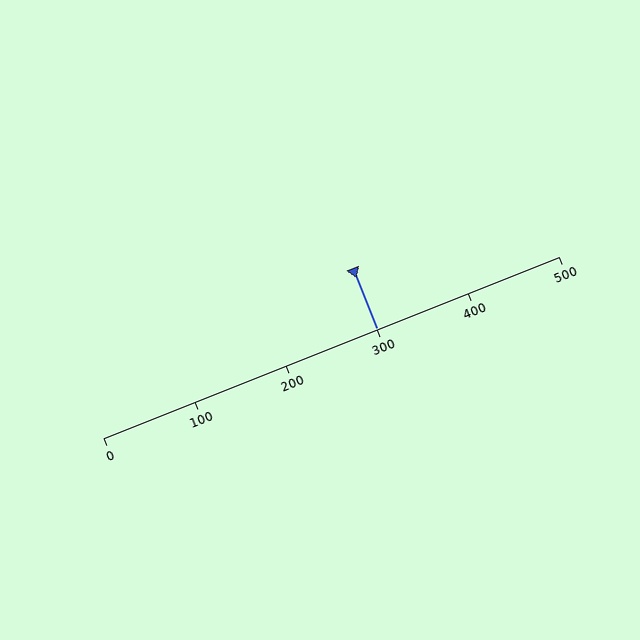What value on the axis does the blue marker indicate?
The marker indicates approximately 300.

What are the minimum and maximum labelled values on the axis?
The axis runs from 0 to 500.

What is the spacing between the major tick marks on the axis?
The major ticks are spaced 100 apart.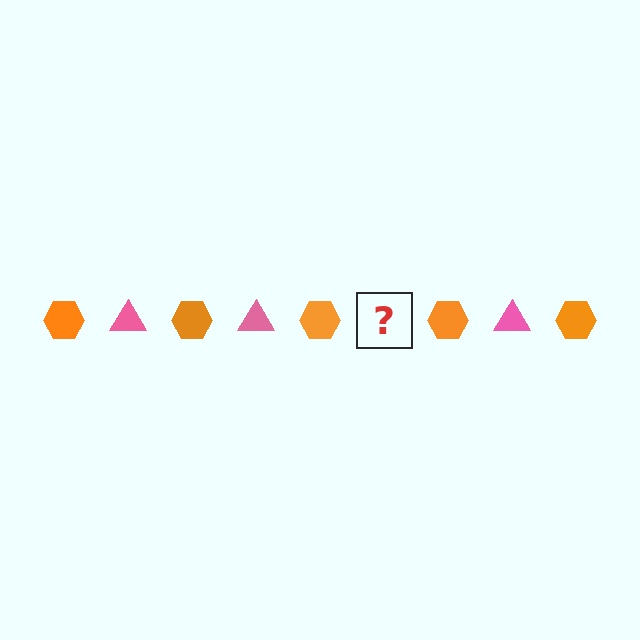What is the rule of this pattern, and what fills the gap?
The rule is that the pattern alternates between orange hexagon and pink triangle. The gap should be filled with a pink triangle.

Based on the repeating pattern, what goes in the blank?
The blank should be a pink triangle.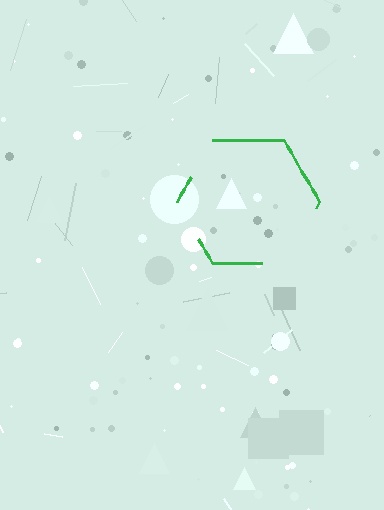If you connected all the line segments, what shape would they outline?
They would outline a hexagon.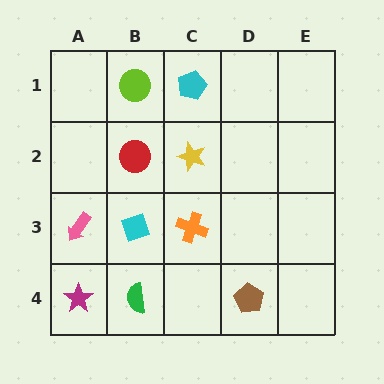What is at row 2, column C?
A yellow star.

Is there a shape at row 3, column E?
No, that cell is empty.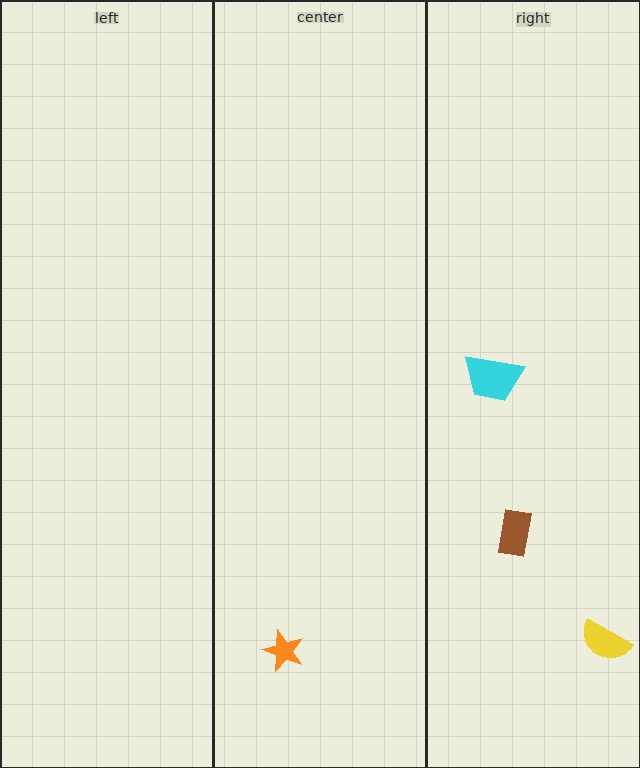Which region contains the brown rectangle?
The right region.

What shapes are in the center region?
The orange star.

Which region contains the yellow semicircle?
The right region.